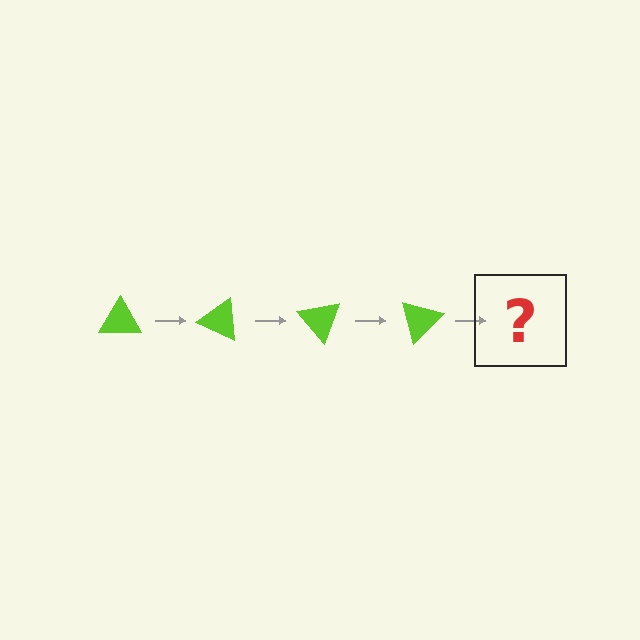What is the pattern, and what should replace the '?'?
The pattern is that the triangle rotates 25 degrees each step. The '?' should be a lime triangle rotated 100 degrees.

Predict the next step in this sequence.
The next step is a lime triangle rotated 100 degrees.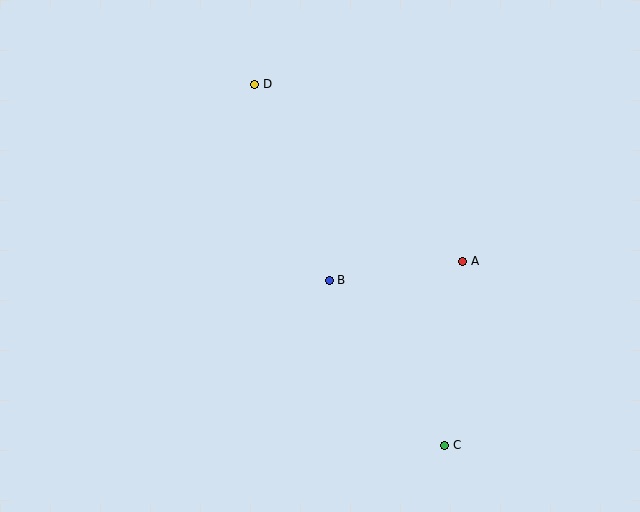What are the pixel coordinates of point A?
Point A is at (463, 261).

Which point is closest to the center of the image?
Point B at (329, 280) is closest to the center.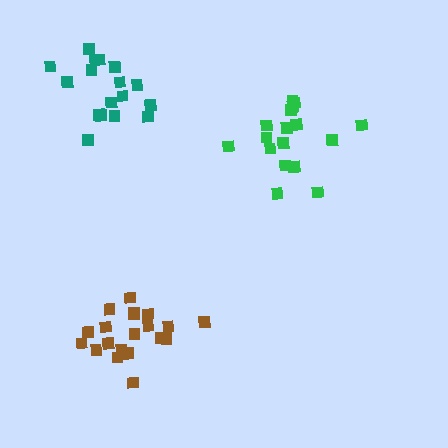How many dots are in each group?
Group 1: 18 dots, Group 2: 17 dots, Group 3: 20 dots (55 total).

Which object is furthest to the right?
The green cluster is rightmost.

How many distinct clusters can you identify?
There are 3 distinct clusters.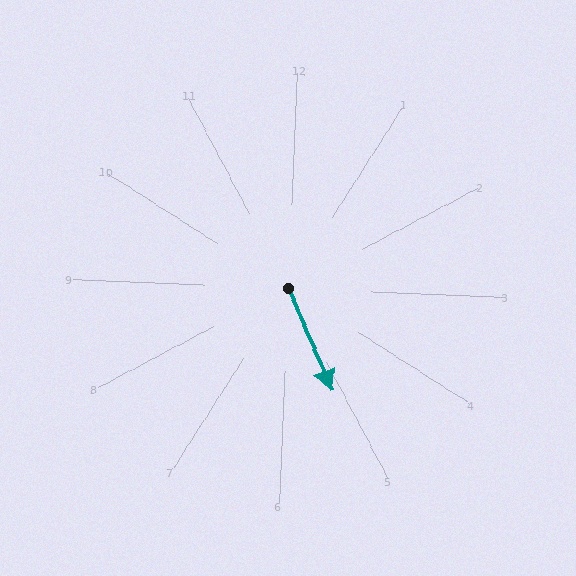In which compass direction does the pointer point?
Southeast.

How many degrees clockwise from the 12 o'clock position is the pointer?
Approximately 154 degrees.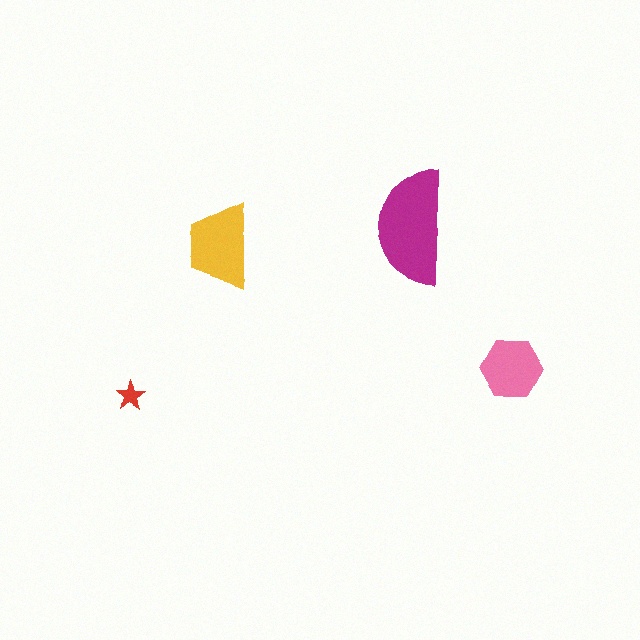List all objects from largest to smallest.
The magenta semicircle, the yellow trapezoid, the pink hexagon, the red star.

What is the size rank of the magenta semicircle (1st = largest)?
1st.